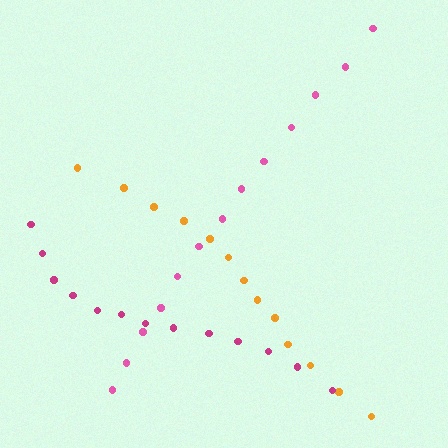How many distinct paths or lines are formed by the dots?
There are 3 distinct paths.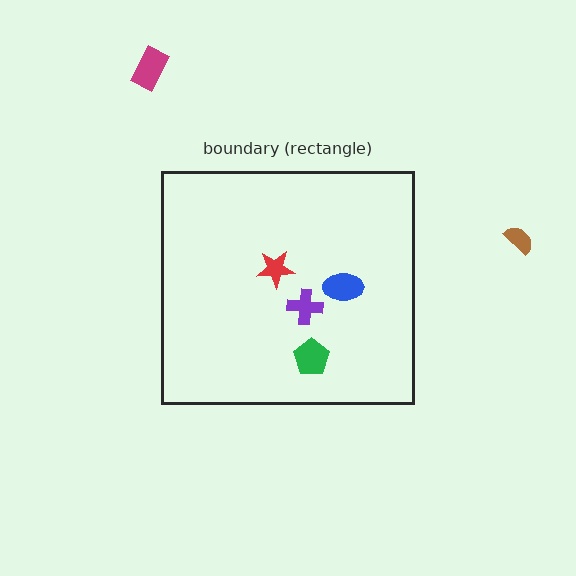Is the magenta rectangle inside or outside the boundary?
Outside.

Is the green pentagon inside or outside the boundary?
Inside.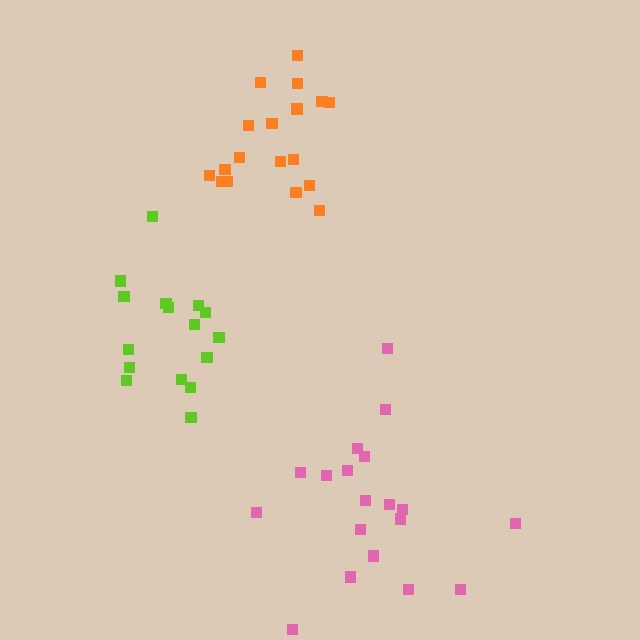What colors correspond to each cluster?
The clusters are colored: lime, orange, pink.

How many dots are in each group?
Group 1: 16 dots, Group 2: 18 dots, Group 3: 19 dots (53 total).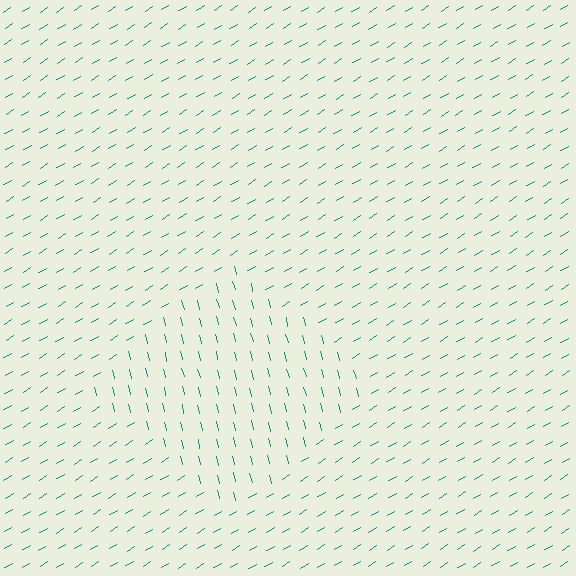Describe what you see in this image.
The image is filled with small teal line segments. A diamond region in the image has lines oriented differently from the surrounding lines, creating a visible texture boundary.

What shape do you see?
I see a diamond.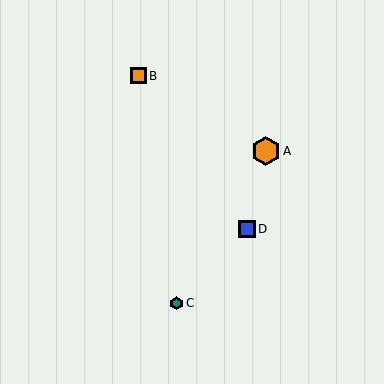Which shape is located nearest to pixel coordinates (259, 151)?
The orange hexagon (labeled A) at (266, 151) is nearest to that location.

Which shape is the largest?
The orange hexagon (labeled A) is the largest.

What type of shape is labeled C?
Shape C is a teal hexagon.